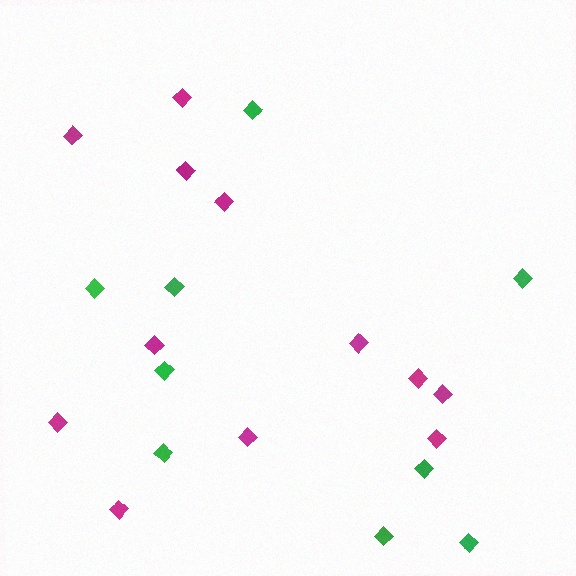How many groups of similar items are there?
There are 2 groups: one group of green diamonds (9) and one group of magenta diamonds (12).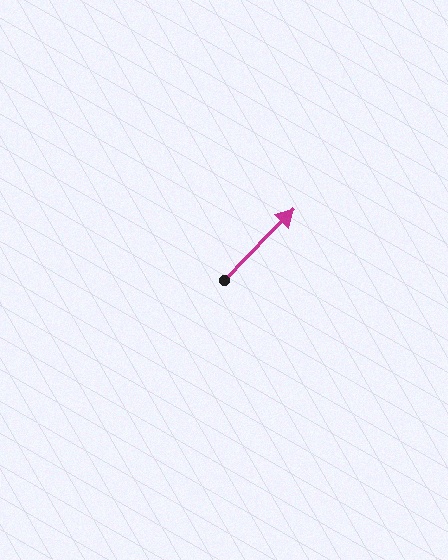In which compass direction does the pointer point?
Northeast.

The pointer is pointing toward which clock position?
Roughly 1 o'clock.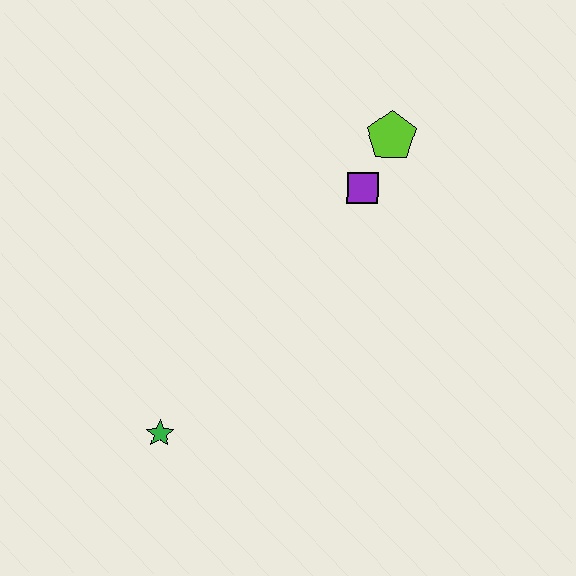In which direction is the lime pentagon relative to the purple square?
The lime pentagon is above the purple square.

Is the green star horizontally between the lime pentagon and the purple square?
No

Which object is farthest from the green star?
The lime pentagon is farthest from the green star.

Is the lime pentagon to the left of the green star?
No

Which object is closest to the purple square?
The lime pentagon is closest to the purple square.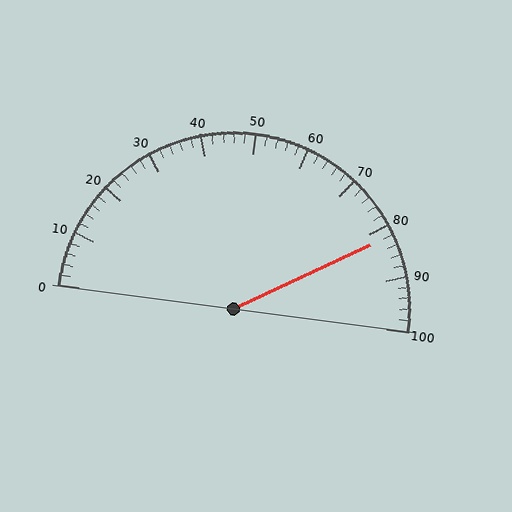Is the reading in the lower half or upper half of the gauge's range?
The reading is in the upper half of the range (0 to 100).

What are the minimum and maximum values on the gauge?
The gauge ranges from 0 to 100.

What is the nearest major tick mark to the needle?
The nearest major tick mark is 80.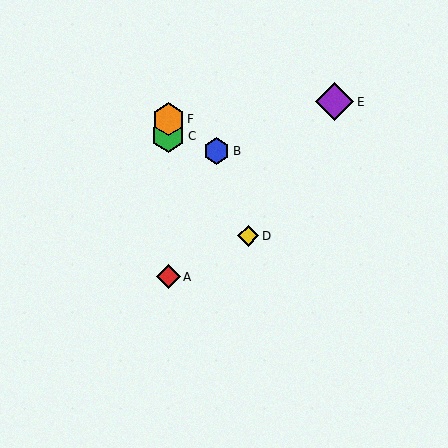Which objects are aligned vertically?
Objects A, C, F are aligned vertically.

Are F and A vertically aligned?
Yes, both are at x≈168.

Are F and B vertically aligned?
No, F is at x≈168 and B is at x≈217.